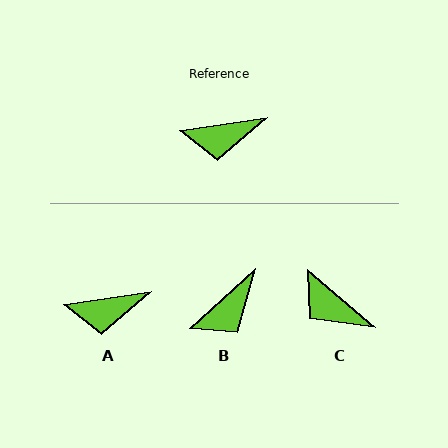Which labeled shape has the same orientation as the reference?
A.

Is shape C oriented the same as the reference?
No, it is off by about 48 degrees.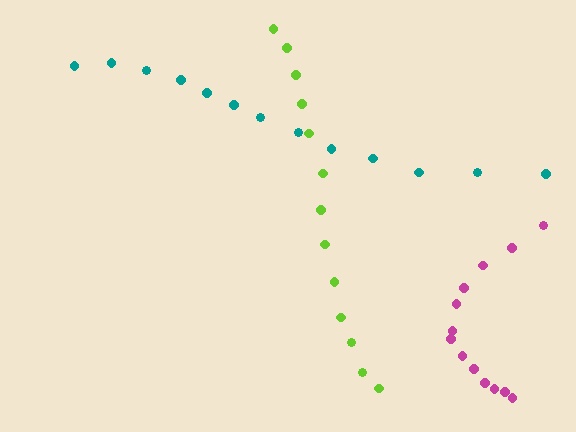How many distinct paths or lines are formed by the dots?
There are 3 distinct paths.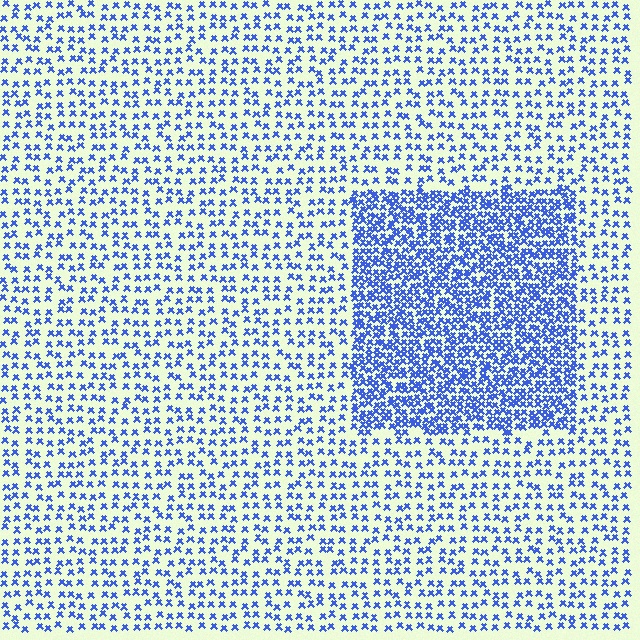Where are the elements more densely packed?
The elements are more densely packed inside the rectangle boundary.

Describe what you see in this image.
The image contains small blue elements arranged at two different densities. A rectangle-shaped region is visible where the elements are more densely packed than the surrounding area.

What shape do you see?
I see a rectangle.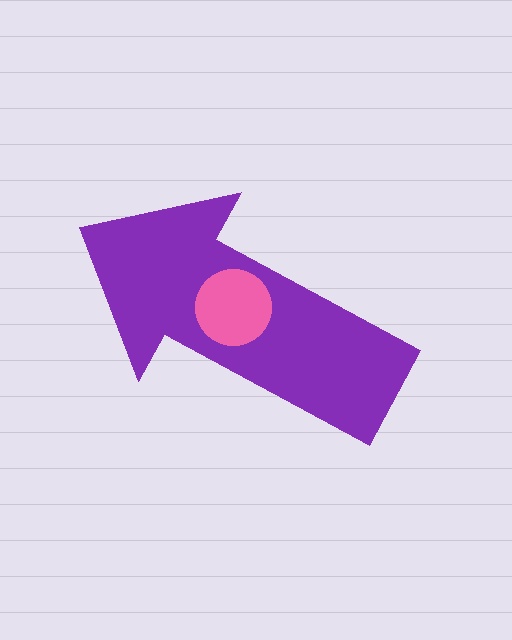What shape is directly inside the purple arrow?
The pink circle.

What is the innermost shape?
The pink circle.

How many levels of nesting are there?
2.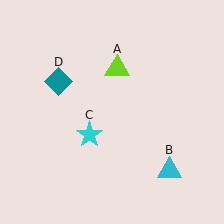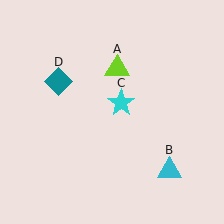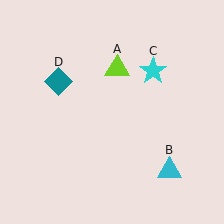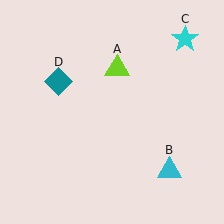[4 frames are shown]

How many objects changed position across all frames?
1 object changed position: cyan star (object C).